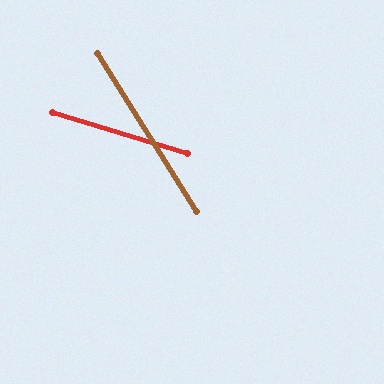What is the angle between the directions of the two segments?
Approximately 41 degrees.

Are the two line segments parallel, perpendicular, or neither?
Neither parallel nor perpendicular — they differ by about 41°.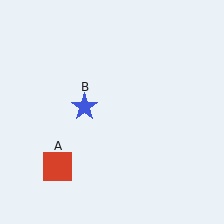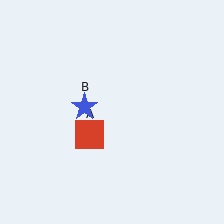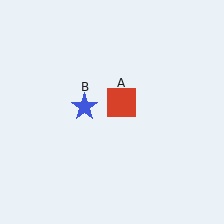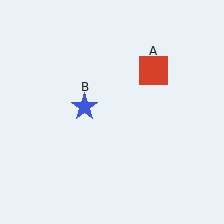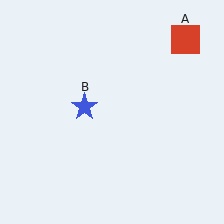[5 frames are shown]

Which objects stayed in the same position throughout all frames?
Blue star (object B) remained stationary.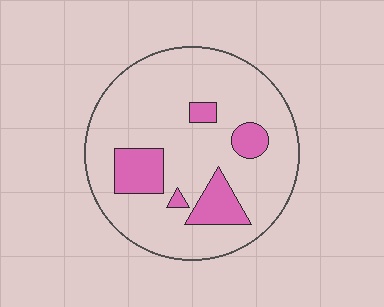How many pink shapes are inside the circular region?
5.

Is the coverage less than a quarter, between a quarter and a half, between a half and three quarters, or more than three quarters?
Less than a quarter.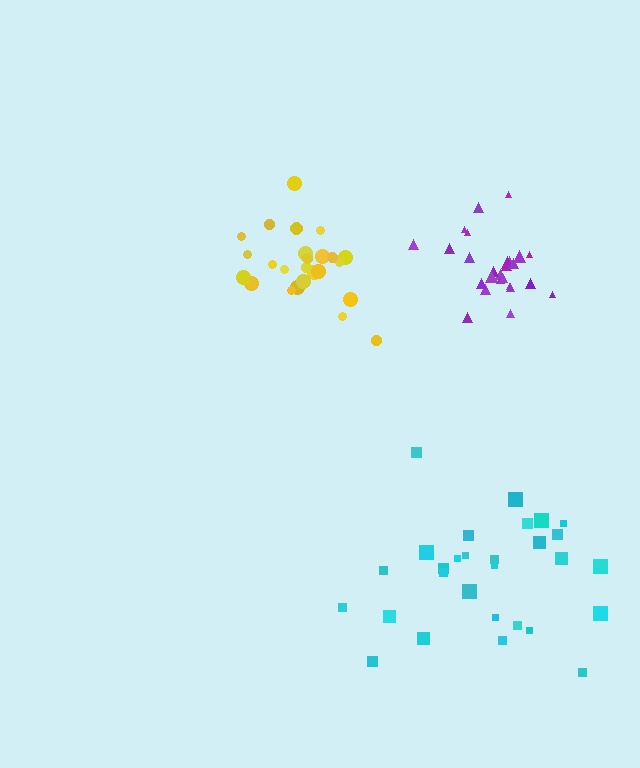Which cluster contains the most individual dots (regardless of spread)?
Cyan (29).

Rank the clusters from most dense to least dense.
purple, yellow, cyan.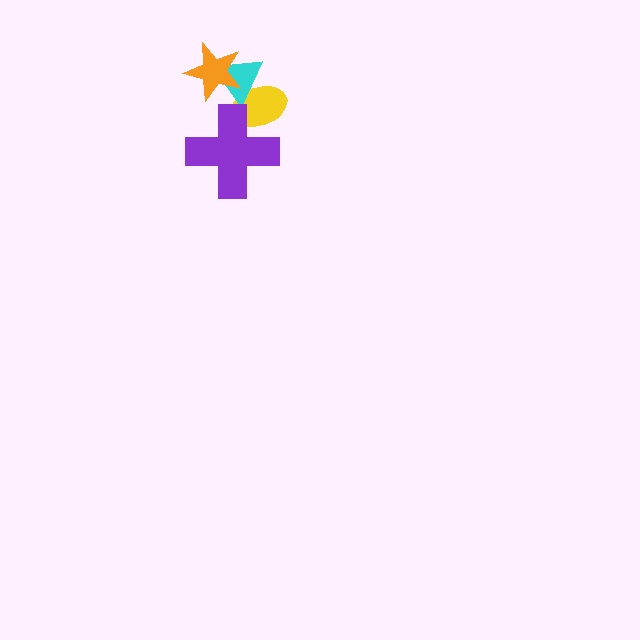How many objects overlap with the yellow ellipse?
2 objects overlap with the yellow ellipse.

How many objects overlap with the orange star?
1 object overlaps with the orange star.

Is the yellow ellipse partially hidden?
Yes, it is partially covered by another shape.